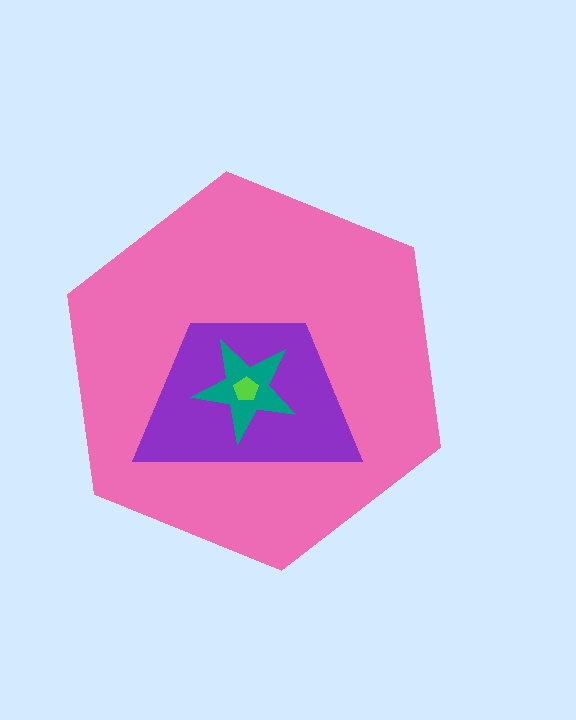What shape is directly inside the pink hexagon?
The purple trapezoid.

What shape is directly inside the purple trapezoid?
The teal star.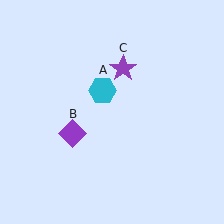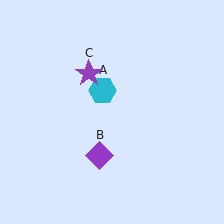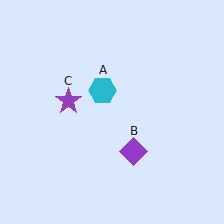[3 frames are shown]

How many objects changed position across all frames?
2 objects changed position: purple diamond (object B), purple star (object C).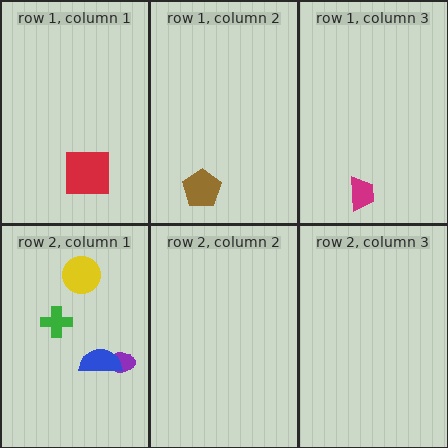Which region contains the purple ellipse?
The row 2, column 1 region.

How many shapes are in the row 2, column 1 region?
4.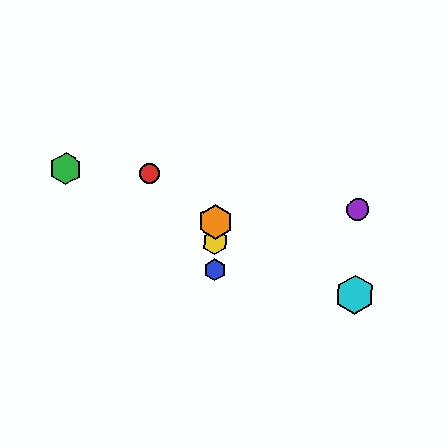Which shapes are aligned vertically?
The blue hexagon, the yellow hexagon, the orange hexagon are aligned vertically.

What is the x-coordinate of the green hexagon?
The green hexagon is at x≈66.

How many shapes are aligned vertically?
3 shapes (the blue hexagon, the yellow hexagon, the orange hexagon) are aligned vertically.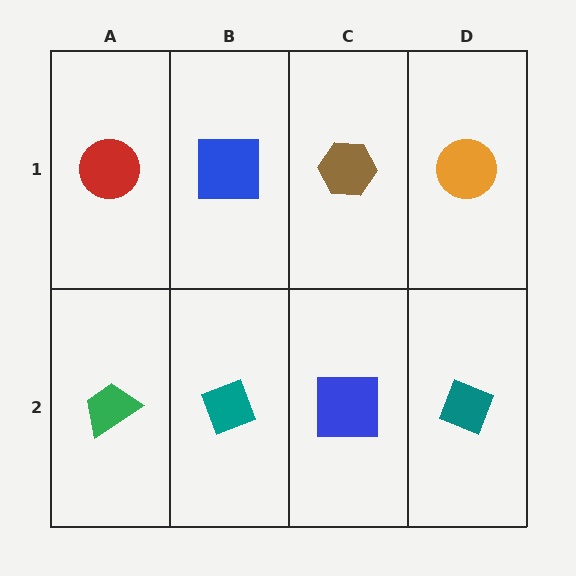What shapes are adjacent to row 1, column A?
A green trapezoid (row 2, column A), a blue square (row 1, column B).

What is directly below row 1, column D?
A teal diamond.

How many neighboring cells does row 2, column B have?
3.